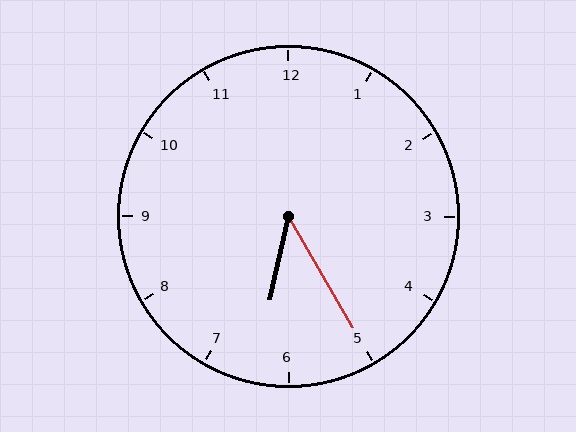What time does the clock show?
6:25.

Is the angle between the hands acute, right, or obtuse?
It is acute.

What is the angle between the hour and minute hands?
Approximately 42 degrees.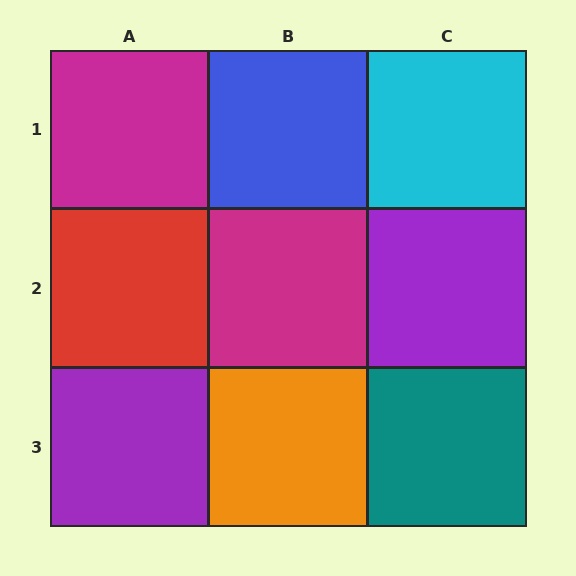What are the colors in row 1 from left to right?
Magenta, blue, cyan.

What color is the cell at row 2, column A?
Red.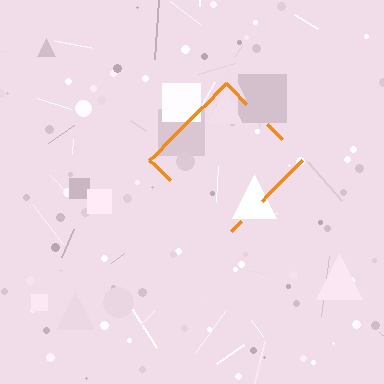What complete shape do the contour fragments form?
The contour fragments form a diamond.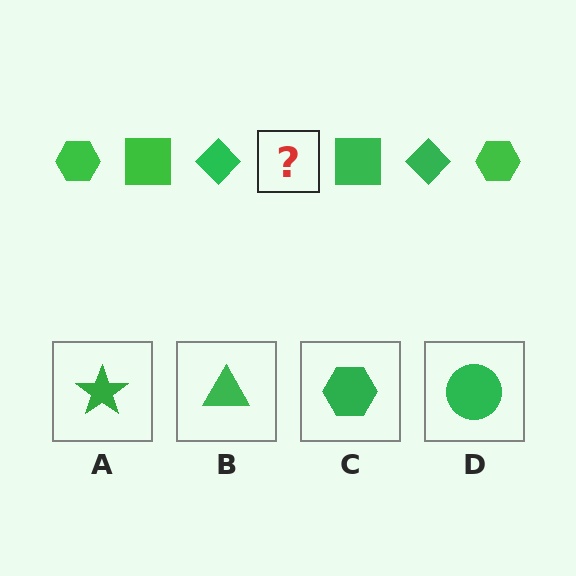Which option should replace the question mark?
Option C.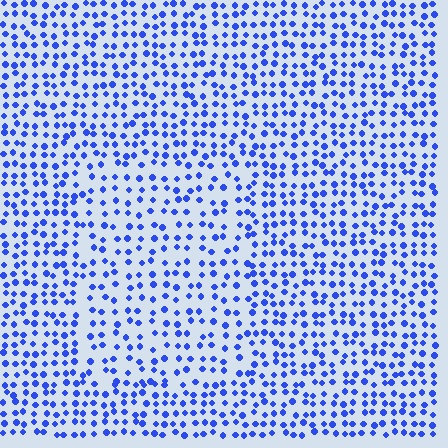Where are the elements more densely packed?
The elements are more densely packed outside the rectangle boundary.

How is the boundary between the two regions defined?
The boundary is defined by a change in element density (approximately 1.5x ratio). All elements are the same color, size, and shape.